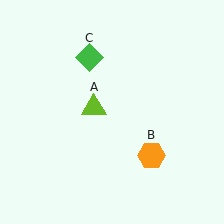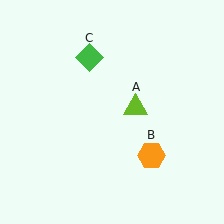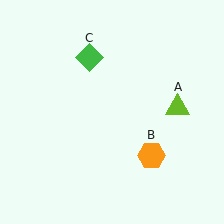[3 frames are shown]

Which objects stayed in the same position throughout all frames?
Orange hexagon (object B) and green diamond (object C) remained stationary.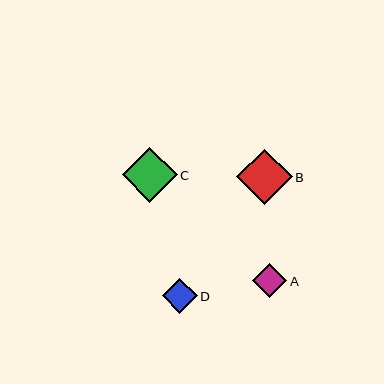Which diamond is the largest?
Diamond B is the largest with a size of approximately 55 pixels.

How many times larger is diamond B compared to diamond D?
Diamond B is approximately 1.6 times the size of diamond D.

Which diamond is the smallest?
Diamond A is the smallest with a size of approximately 34 pixels.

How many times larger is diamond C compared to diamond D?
Diamond C is approximately 1.6 times the size of diamond D.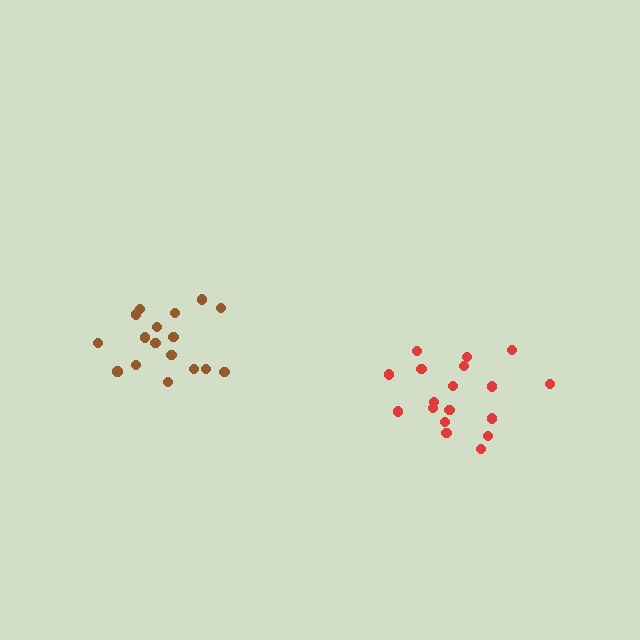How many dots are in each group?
Group 1: 18 dots, Group 2: 17 dots (35 total).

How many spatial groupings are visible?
There are 2 spatial groupings.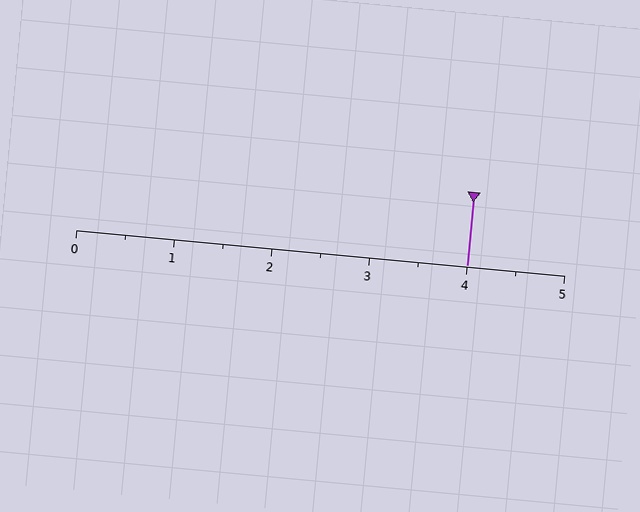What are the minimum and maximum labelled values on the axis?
The axis runs from 0 to 5.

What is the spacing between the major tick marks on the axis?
The major ticks are spaced 1 apart.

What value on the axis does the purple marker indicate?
The marker indicates approximately 4.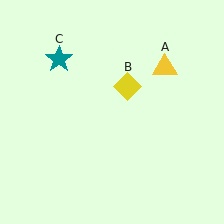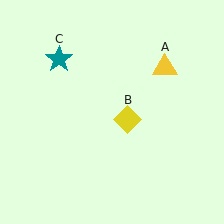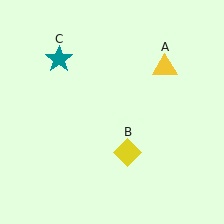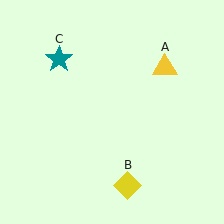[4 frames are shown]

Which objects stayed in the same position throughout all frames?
Yellow triangle (object A) and teal star (object C) remained stationary.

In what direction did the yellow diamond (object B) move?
The yellow diamond (object B) moved down.